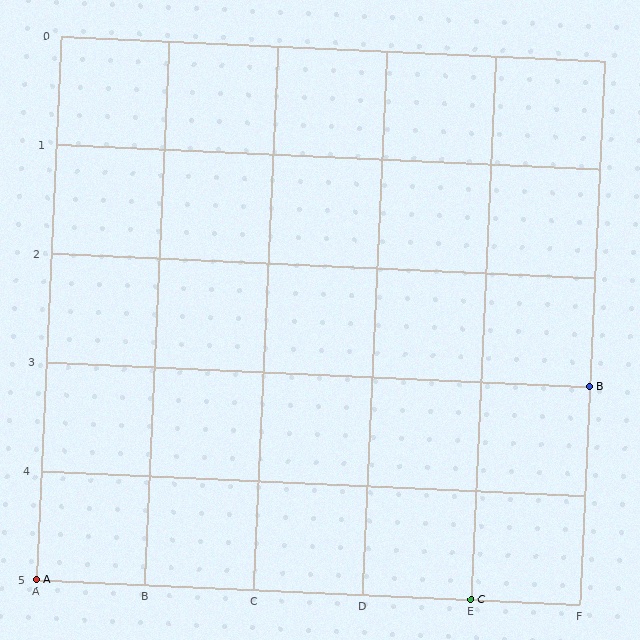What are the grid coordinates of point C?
Point C is at grid coordinates (E, 5).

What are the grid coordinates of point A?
Point A is at grid coordinates (A, 5).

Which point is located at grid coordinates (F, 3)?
Point B is at (F, 3).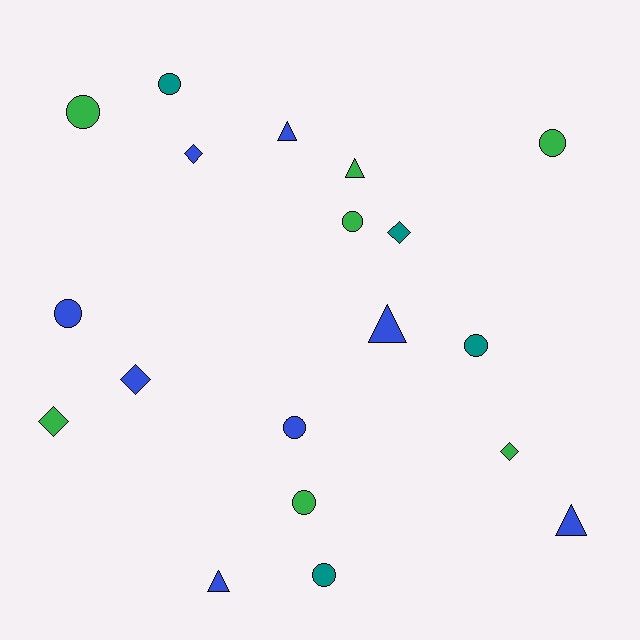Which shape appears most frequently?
Circle, with 9 objects.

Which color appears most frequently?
Blue, with 8 objects.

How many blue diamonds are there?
There are 2 blue diamonds.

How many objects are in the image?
There are 19 objects.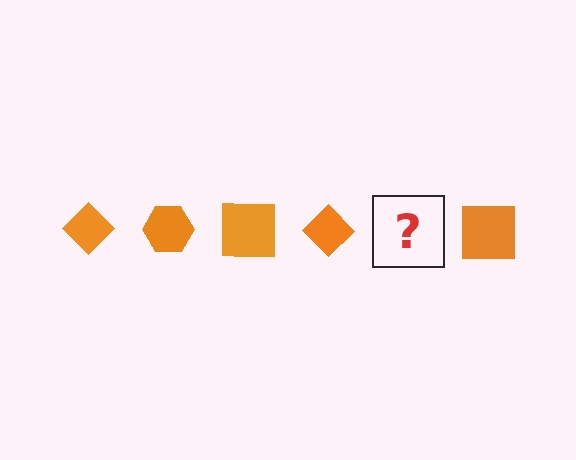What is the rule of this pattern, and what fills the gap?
The rule is that the pattern cycles through diamond, hexagon, square shapes in orange. The gap should be filled with an orange hexagon.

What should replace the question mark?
The question mark should be replaced with an orange hexagon.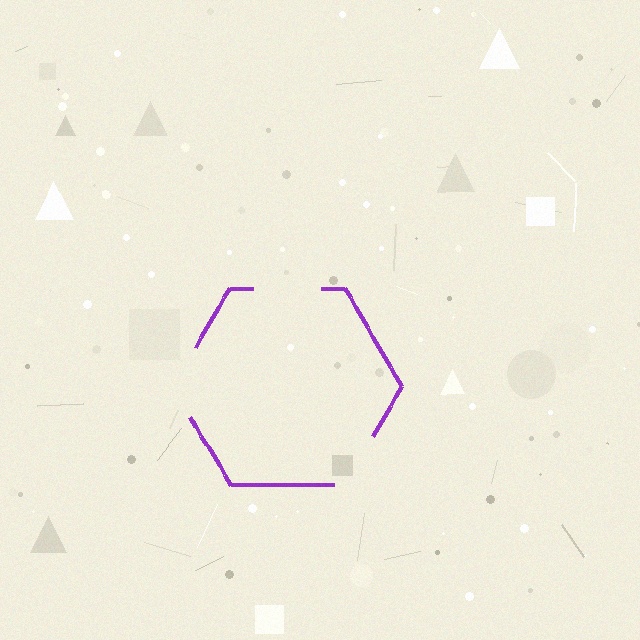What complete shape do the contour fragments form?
The contour fragments form a hexagon.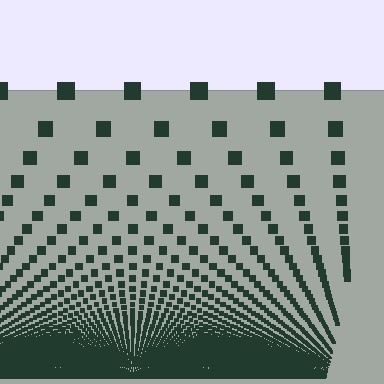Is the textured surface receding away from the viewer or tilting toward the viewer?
The surface appears to tilt toward the viewer. Texture elements get larger and sparser toward the top.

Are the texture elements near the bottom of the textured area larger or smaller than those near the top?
Smaller. The gradient is inverted — elements near the bottom are smaller and denser.